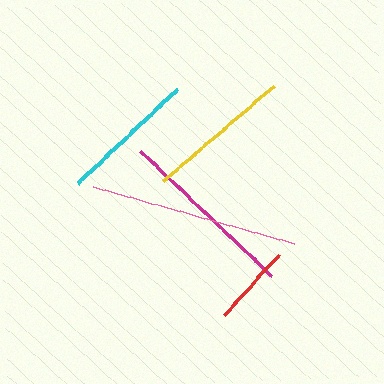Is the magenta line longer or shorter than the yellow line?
The magenta line is longer than the yellow line.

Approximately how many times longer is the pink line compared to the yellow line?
The pink line is approximately 1.4 times the length of the yellow line.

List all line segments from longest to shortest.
From longest to shortest: pink, magenta, yellow, cyan, red.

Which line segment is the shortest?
The red line is the shortest at approximately 82 pixels.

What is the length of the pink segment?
The pink segment is approximately 210 pixels long.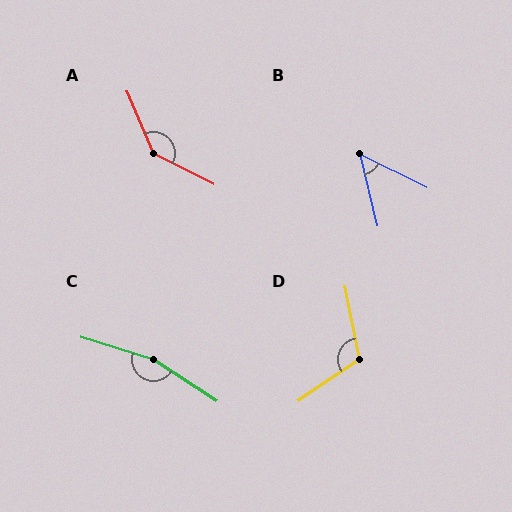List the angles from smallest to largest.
B (50°), D (113°), A (140°), C (164°).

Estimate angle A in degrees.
Approximately 140 degrees.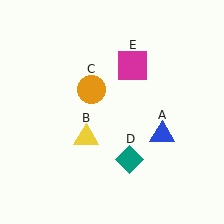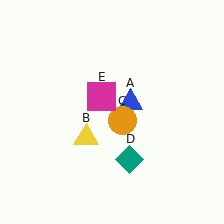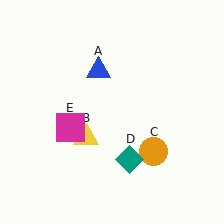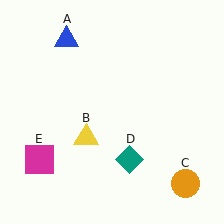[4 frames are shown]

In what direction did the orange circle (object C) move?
The orange circle (object C) moved down and to the right.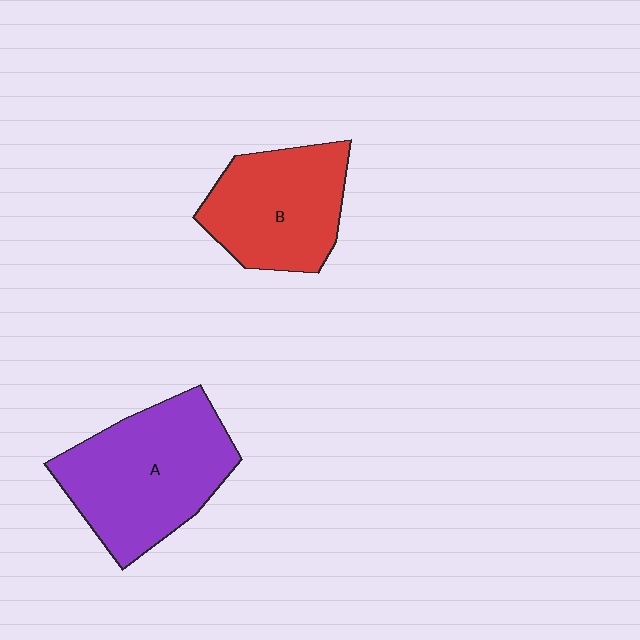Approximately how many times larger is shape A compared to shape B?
Approximately 1.3 times.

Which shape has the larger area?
Shape A (purple).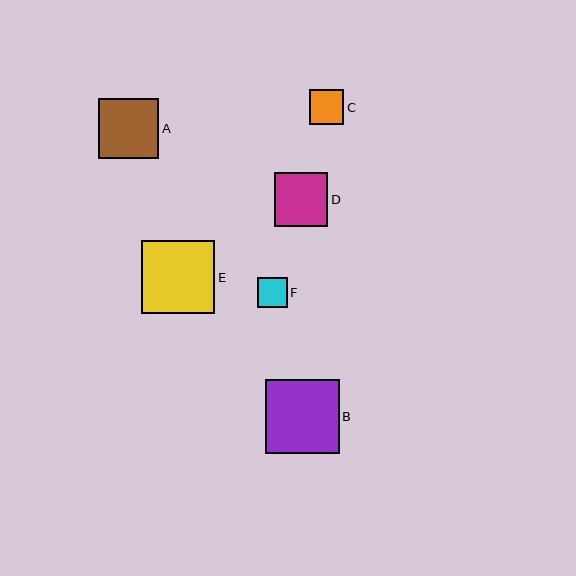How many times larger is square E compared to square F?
Square E is approximately 2.4 times the size of square F.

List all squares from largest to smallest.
From largest to smallest: B, E, A, D, C, F.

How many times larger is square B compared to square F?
Square B is approximately 2.4 times the size of square F.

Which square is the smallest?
Square F is the smallest with a size of approximately 30 pixels.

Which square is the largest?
Square B is the largest with a size of approximately 74 pixels.